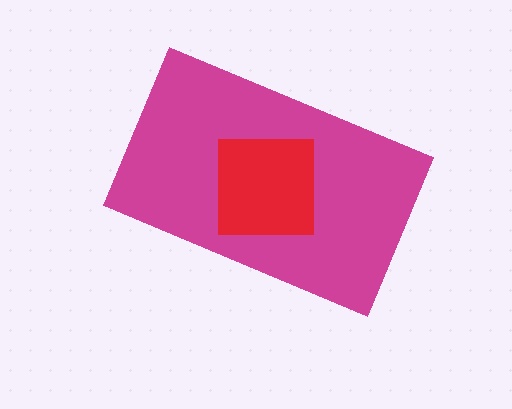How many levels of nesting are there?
2.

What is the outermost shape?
The magenta rectangle.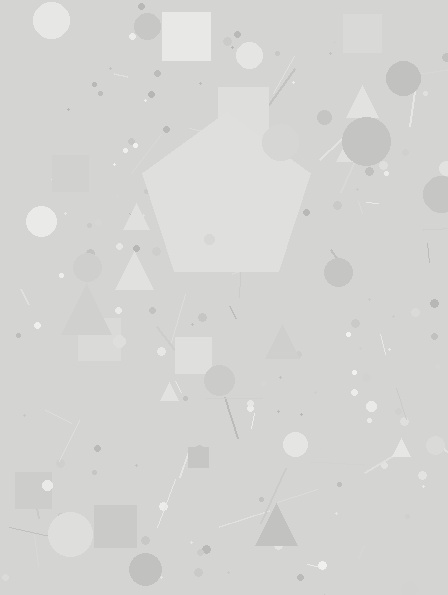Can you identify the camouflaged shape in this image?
The camouflaged shape is a pentagon.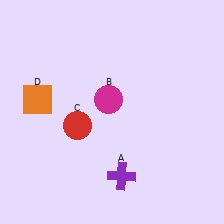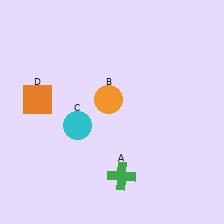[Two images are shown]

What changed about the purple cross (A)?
In Image 1, A is purple. In Image 2, it changed to green.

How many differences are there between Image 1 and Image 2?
There are 3 differences between the two images.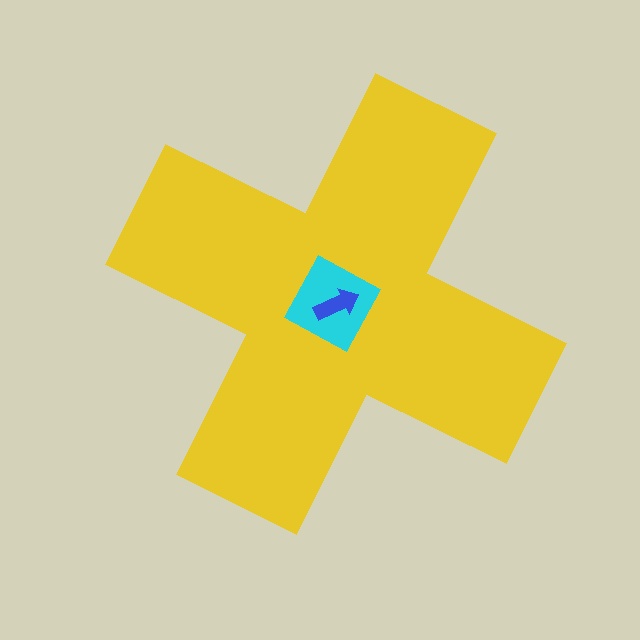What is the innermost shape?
The blue arrow.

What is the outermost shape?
The yellow cross.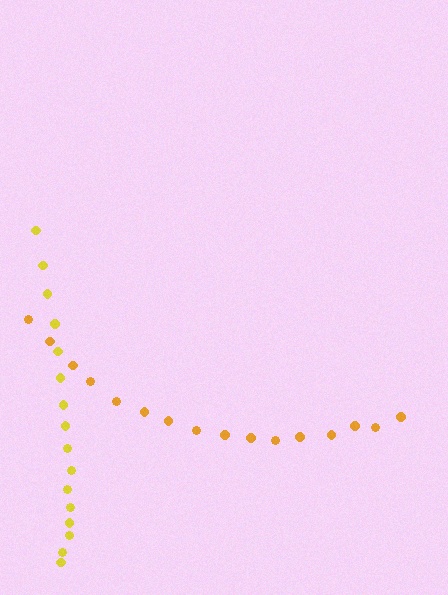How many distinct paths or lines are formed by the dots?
There are 2 distinct paths.